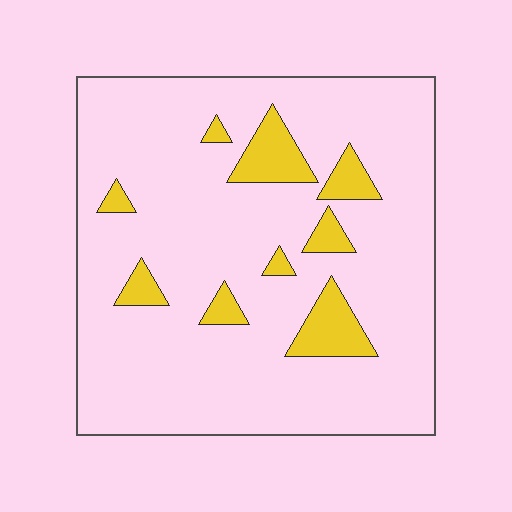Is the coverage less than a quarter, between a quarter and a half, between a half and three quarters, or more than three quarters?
Less than a quarter.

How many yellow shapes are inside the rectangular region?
9.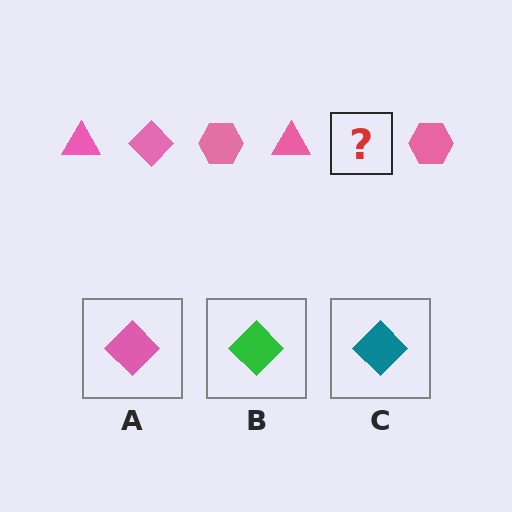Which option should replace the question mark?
Option A.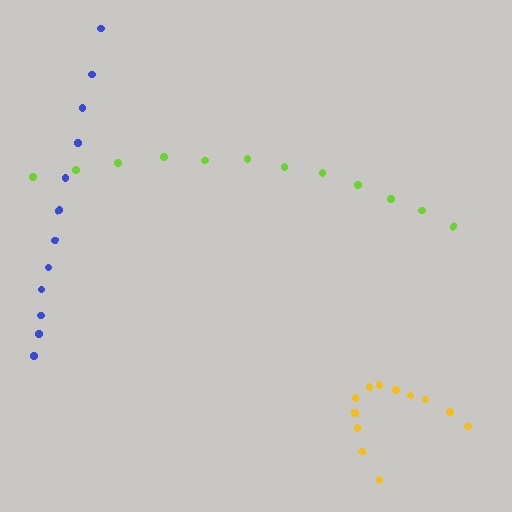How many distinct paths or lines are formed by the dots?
There are 3 distinct paths.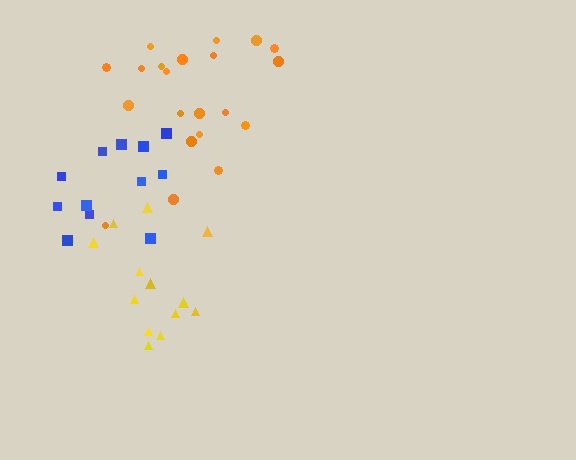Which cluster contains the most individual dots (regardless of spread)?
Orange (21).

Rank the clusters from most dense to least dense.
blue, yellow, orange.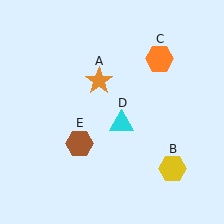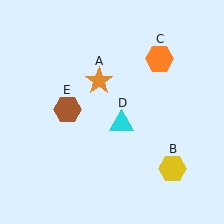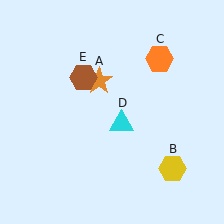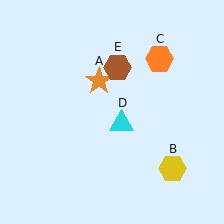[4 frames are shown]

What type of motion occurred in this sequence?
The brown hexagon (object E) rotated clockwise around the center of the scene.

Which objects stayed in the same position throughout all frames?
Orange star (object A) and yellow hexagon (object B) and orange hexagon (object C) and cyan triangle (object D) remained stationary.